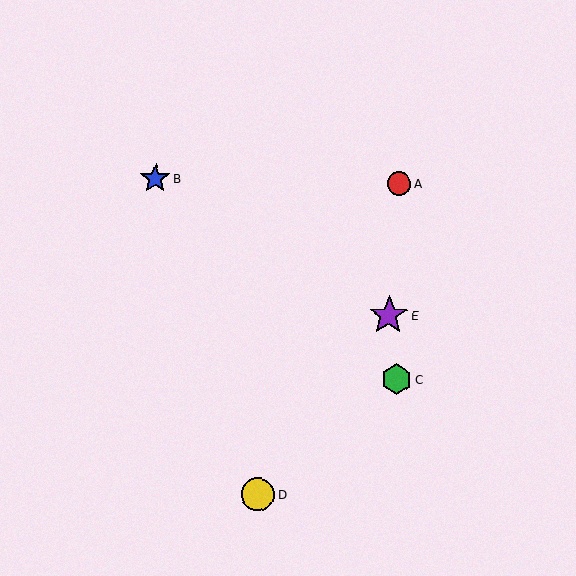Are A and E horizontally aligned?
No, A is at y≈184 and E is at y≈315.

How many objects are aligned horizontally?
2 objects (A, B) are aligned horizontally.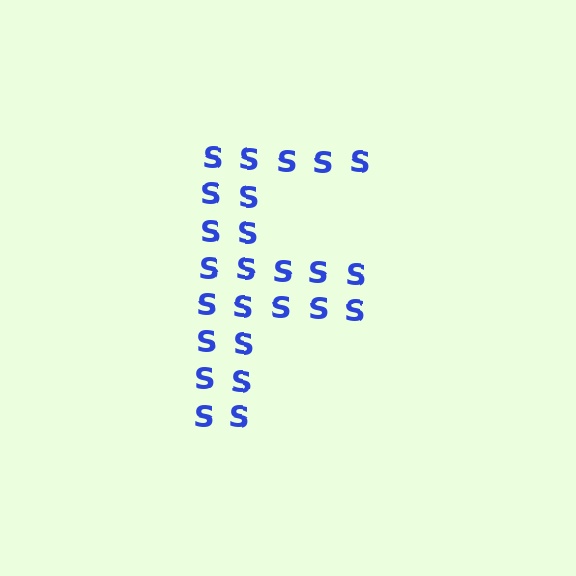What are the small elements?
The small elements are letter S's.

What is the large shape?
The large shape is the letter F.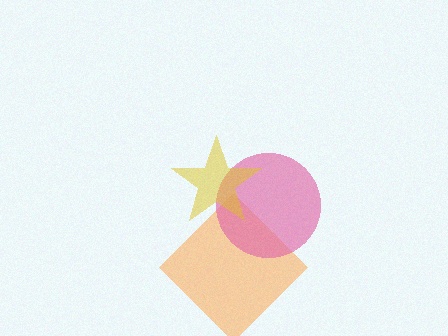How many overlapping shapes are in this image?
There are 3 overlapping shapes in the image.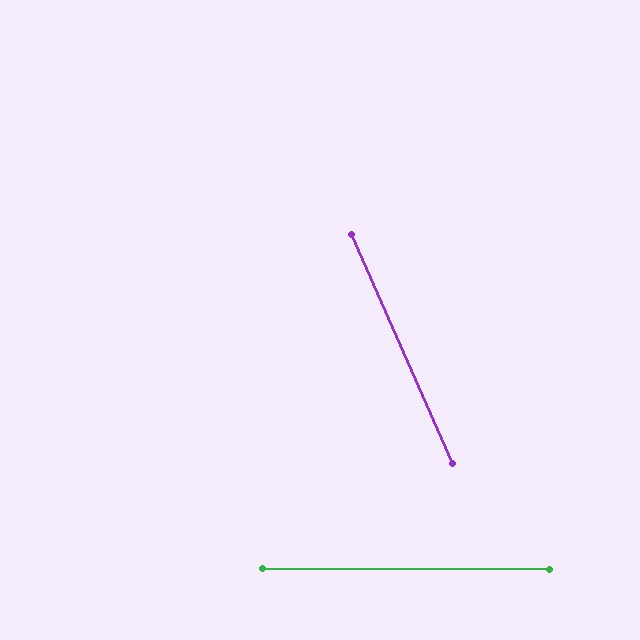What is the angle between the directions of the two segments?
Approximately 66 degrees.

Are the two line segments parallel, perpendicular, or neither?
Neither parallel nor perpendicular — they differ by about 66°.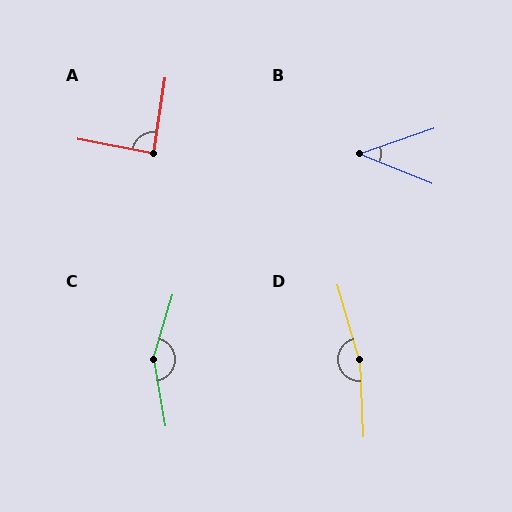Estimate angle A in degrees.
Approximately 88 degrees.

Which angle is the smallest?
B, at approximately 41 degrees.